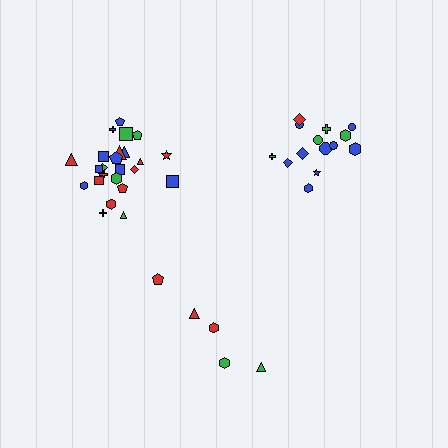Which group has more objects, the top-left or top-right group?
The top-left group.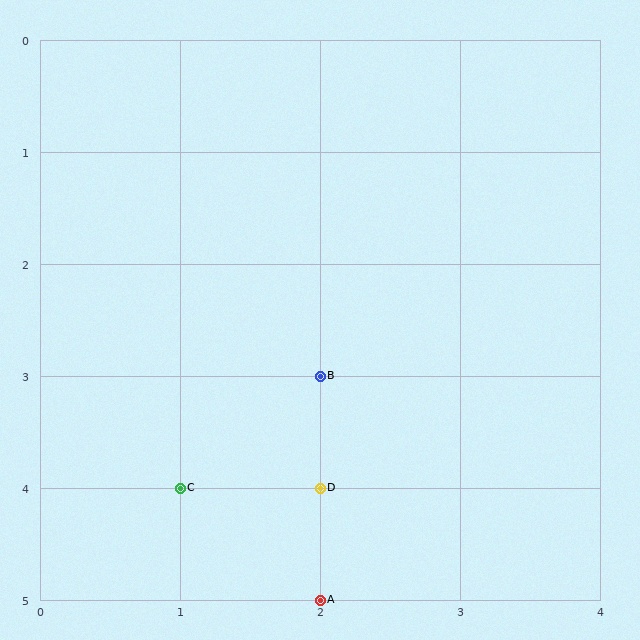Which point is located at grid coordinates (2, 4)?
Point D is at (2, 4).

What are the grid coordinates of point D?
Point D is at grid coordinates (2, 4).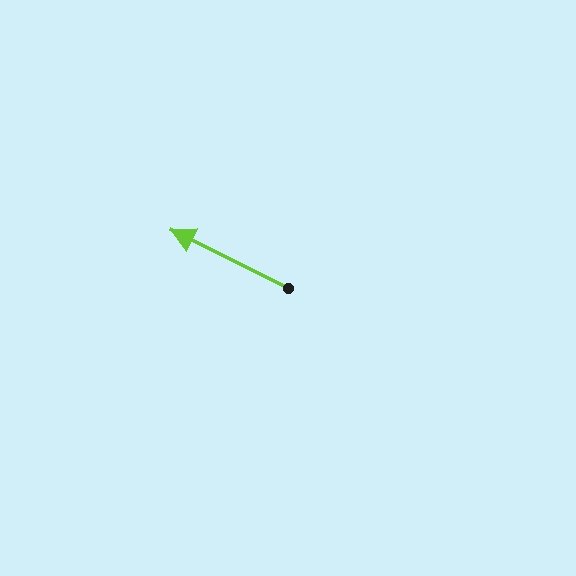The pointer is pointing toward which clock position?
Roughly 10 o'clock.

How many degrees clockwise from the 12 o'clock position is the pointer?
Approximately 296 degrees.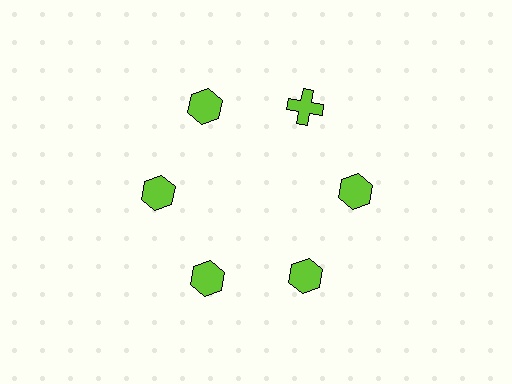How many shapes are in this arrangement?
There are 6 shapes arranged in a ring pattern.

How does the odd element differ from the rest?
It has a different shape: cross instead of hexagon.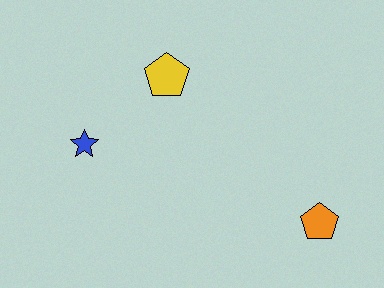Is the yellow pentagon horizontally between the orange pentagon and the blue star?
Yes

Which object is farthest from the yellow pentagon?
The orange pentagon is farthest from the yellow pentagon.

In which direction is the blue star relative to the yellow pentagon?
The blue star is to the left of the yellow pentagon.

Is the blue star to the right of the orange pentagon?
No